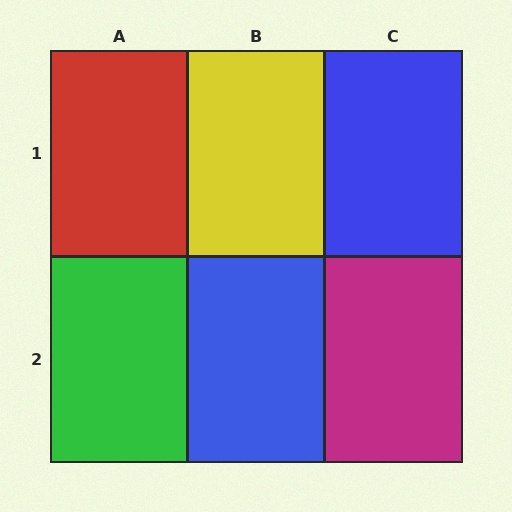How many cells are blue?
2 cells are blue.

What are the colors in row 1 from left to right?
Red, yellow, blue.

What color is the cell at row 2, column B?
Blue.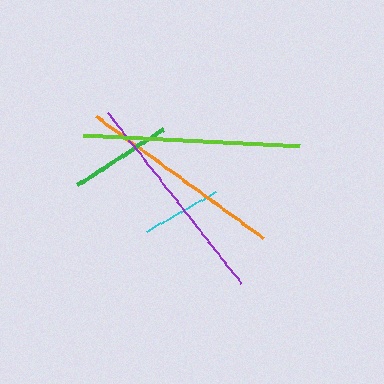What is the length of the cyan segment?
The cyan segment is approximately 80 pixels long.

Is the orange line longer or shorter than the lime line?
The lime line is longer than the orange line.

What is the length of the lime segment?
The lime segment is approximately 217 pixels long.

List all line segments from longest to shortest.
From longest to shortest: lime, purple, orange, green, cyan.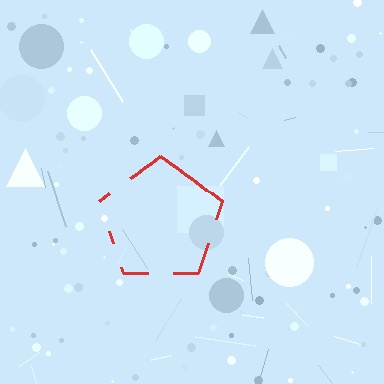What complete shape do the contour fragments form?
The contour fragments form a pentagon.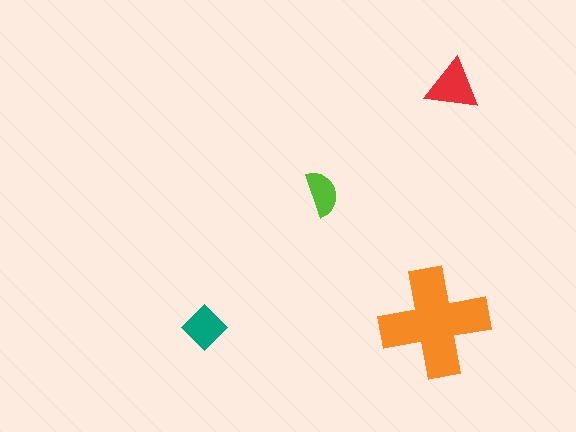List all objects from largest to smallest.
The orange cross, the red triangle, the teal diamond, the lime semicircle.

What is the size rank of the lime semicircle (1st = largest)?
4th.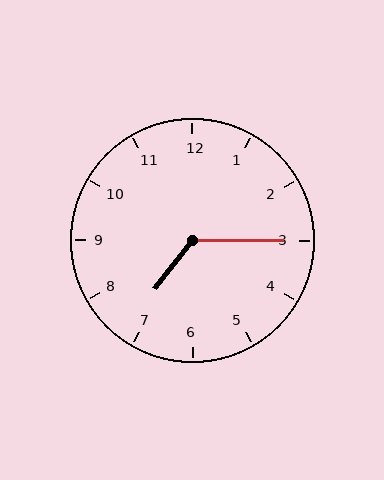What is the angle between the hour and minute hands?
Approximately 128 degrees.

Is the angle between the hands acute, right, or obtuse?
It is obtuse.